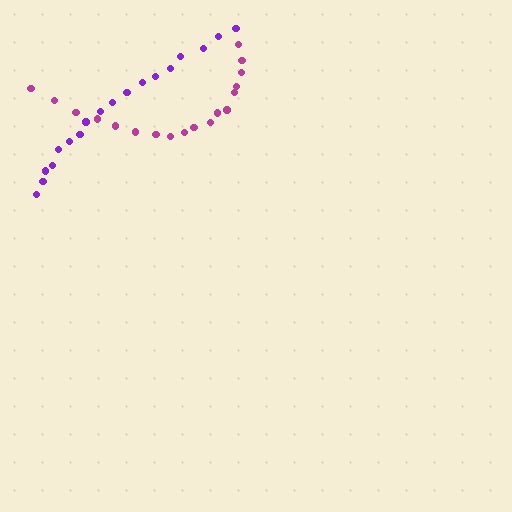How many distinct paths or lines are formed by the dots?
There are 2 distinct paths.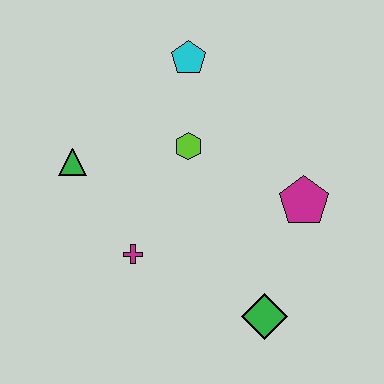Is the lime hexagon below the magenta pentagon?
No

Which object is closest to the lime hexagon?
The cyan pentagon is closest to the lime hexagon.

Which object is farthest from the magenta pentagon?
The green triangle is farthest from the magenta pentagon.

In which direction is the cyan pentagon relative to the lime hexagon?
The cyan pentagon is above the lime hexagon.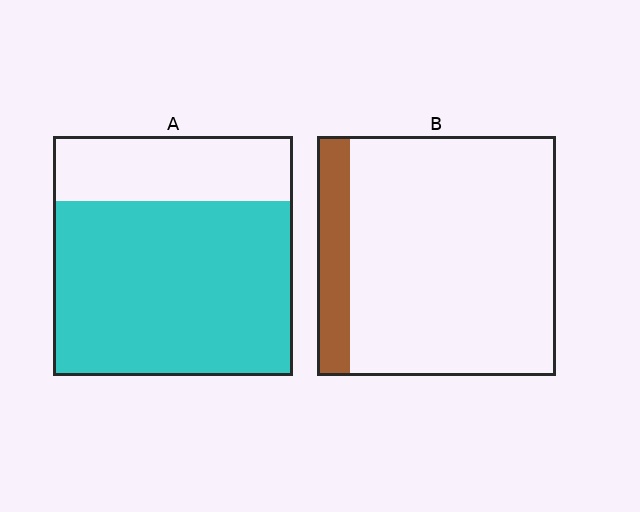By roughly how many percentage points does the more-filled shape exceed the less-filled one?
By roughly 60 percentage points (A over B).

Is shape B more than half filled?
No.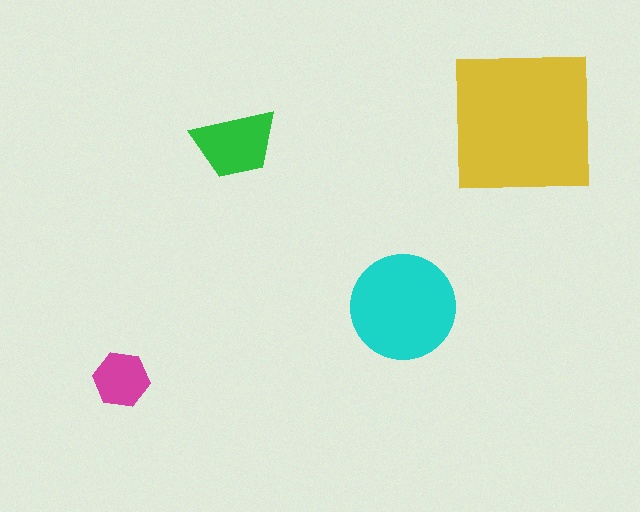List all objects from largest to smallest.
The yellow square, the cyan circle, the green trapezoid, the magenta hexagon.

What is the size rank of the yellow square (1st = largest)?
1st.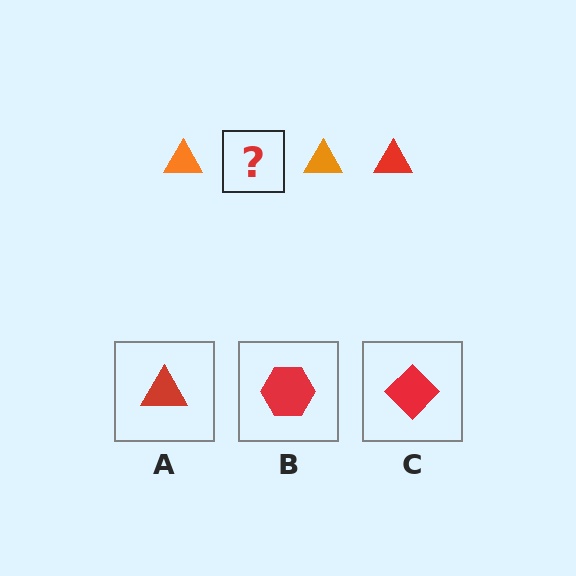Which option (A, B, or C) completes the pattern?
A.